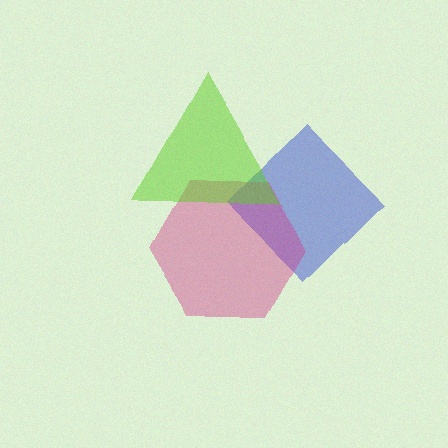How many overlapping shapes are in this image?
There are 3 overlapping shapes in the image.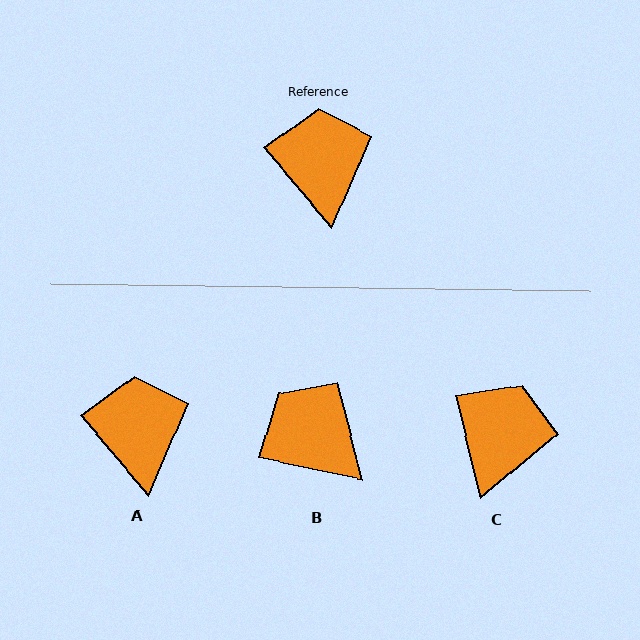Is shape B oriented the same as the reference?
No, it is off by about 37 degrees.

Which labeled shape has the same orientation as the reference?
A.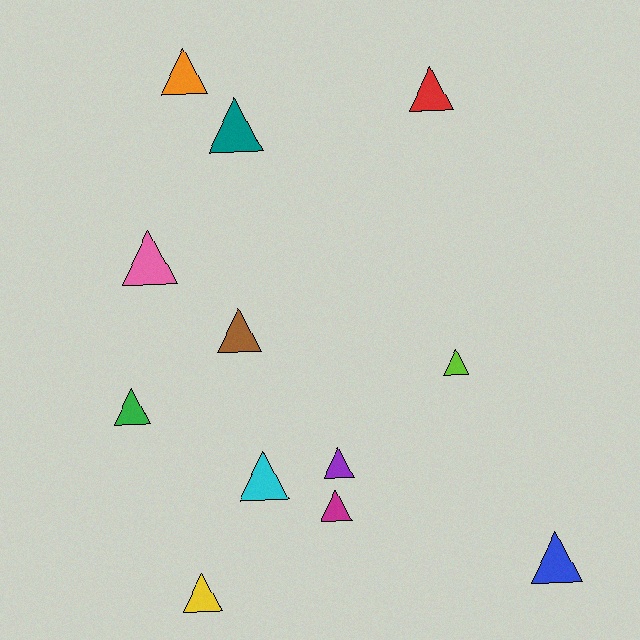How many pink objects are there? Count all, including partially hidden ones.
There is 1 pink object.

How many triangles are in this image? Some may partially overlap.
There are 12 triangles.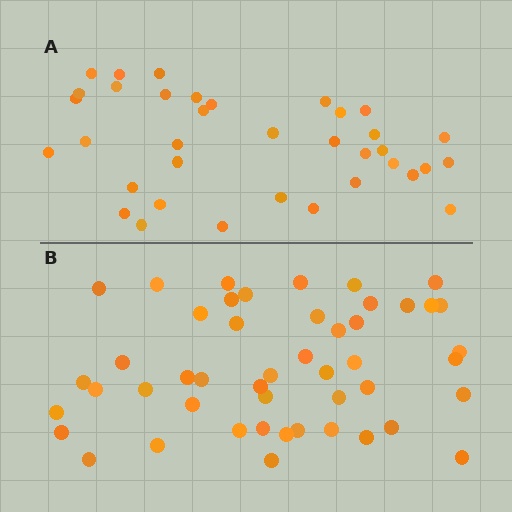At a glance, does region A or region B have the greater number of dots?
Region B (the bottom region) has more dots.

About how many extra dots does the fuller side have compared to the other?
Region B has roughly 12 or so more dots than region A.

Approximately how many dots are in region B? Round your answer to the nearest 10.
About 50 dots. (The exact count is 48, which rounds to 50.)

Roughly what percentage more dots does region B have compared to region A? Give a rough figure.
About 35% more.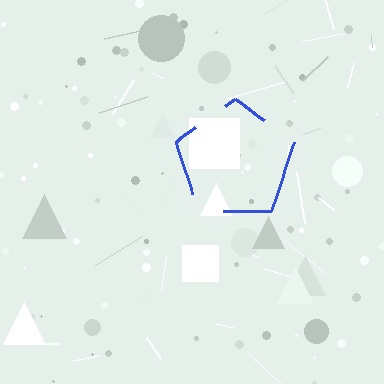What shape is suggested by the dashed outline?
The dashed outline suggests a pentagon.